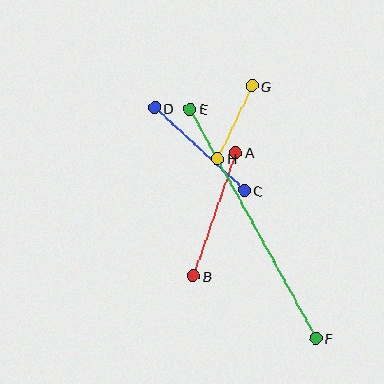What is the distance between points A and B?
The distance is approximately 131 pixels.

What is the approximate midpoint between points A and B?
The midpoint is at approximately (215, 214) pixels.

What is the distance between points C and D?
The distance is approximately 122 pixels.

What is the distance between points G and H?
The distance is approximately 80 pixels.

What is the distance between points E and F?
The distance is approximately 261 pixels.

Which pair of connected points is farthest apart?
Points E and F are farthest apart.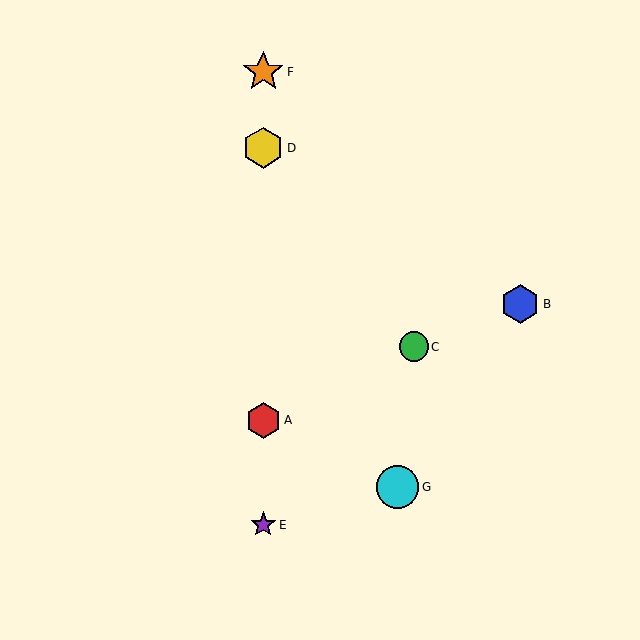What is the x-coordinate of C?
Object C is at x≈414.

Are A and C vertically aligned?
No, A is at x≈263 and C is at x≈414.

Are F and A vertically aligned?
Yes, both are at x≈263.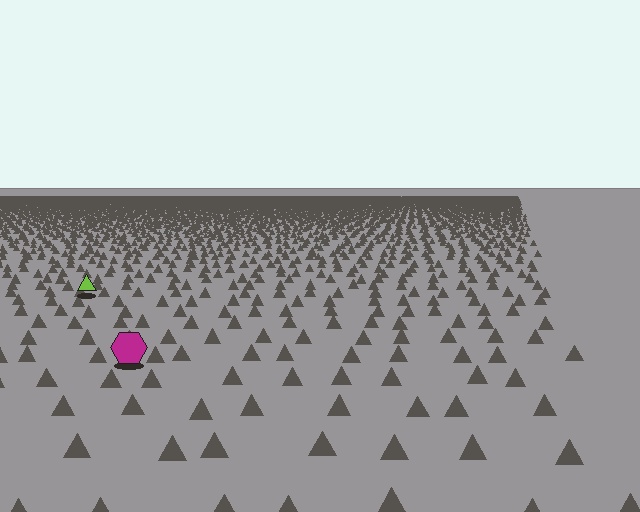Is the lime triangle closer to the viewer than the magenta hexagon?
No. The magenta hexagon is closer — you can tell from the texture gradient: the ground texture is coarser near it.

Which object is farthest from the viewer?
The lime triangle is farthest from the viewer. It appears smaller and the ground texture around it is denser.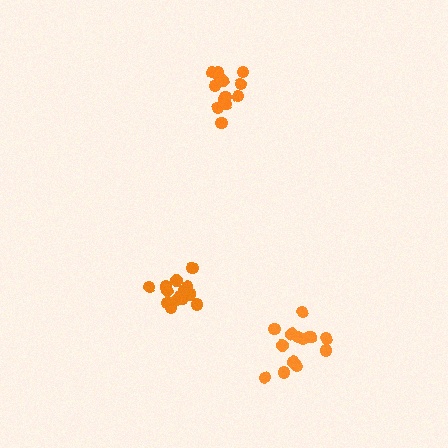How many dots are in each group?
Group 1: 16 dots, Group 2: 14 dots, Group 3: 13 dots (43 total).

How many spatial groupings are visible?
There are 3 spatial groupings.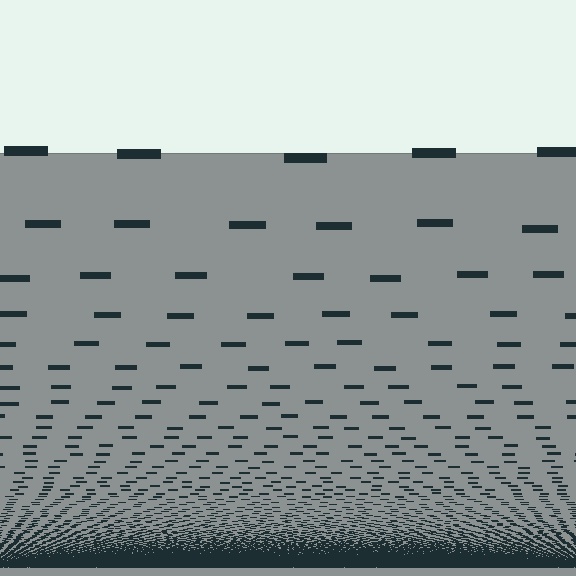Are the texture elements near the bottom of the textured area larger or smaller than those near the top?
Smaller. The gradient is inverted — elements near the bottom are smaller and denser.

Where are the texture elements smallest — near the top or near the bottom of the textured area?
Near the bottom.